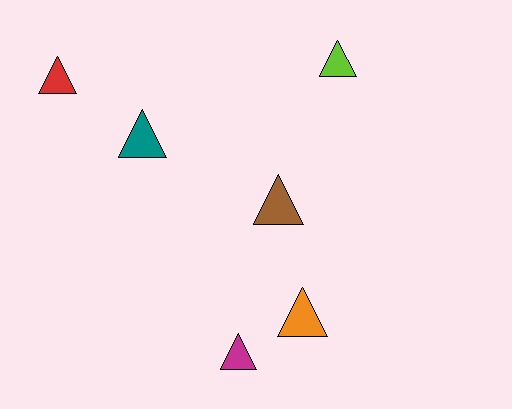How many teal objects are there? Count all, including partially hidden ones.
There is 1 teal object.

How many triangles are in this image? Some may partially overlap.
There are 6 triangles.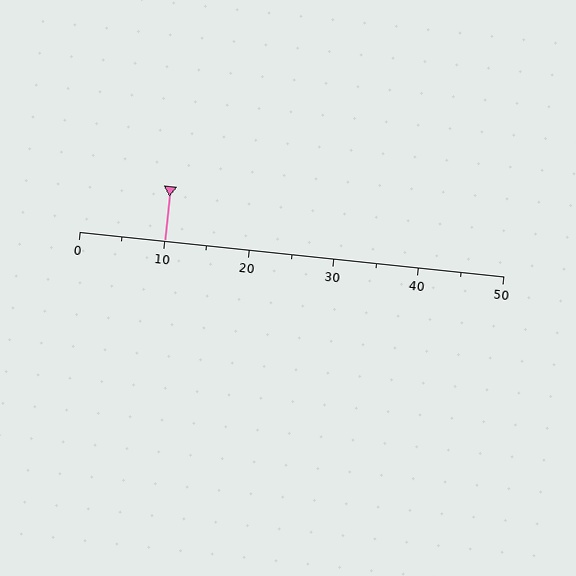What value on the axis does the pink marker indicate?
The marker indicates approximately 10.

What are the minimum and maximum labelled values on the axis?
The axis runs from 0 to 50.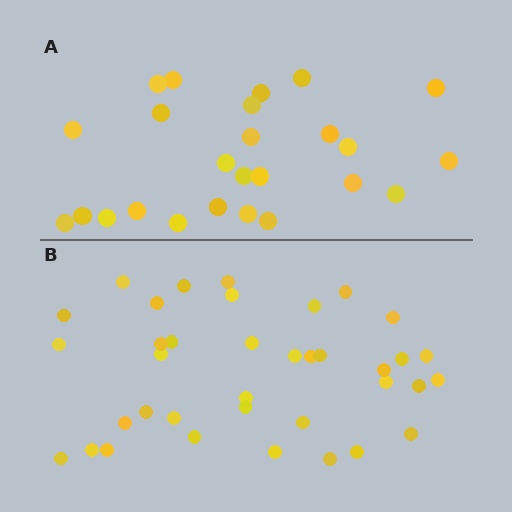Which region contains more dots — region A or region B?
Region B (the bottom region) has more dots.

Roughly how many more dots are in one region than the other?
Region B has roughly 12 or so more dots than region A.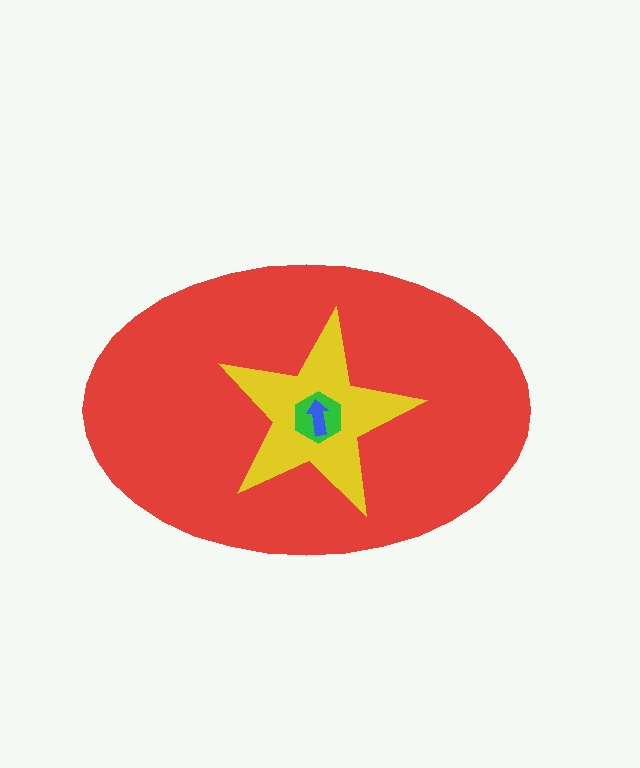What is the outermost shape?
The red ellipse.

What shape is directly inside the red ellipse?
The yellow star.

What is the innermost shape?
The blue arrow.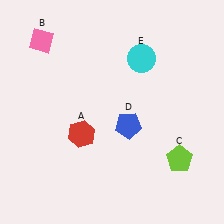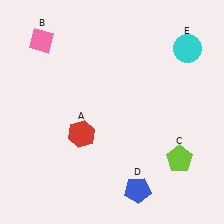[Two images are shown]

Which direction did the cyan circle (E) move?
The cyan circle (E) moved right.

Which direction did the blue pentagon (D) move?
The blue pentagon (D) moved down.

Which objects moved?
The objects that moved are: the blue pentagon (D), the cyan circle (E).